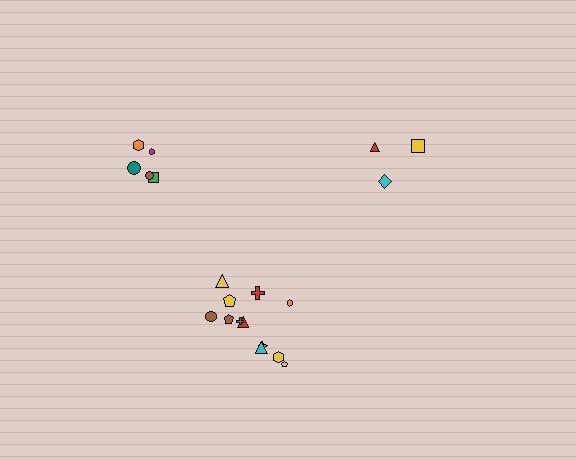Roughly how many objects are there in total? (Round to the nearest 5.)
Roughly 20 objects in total.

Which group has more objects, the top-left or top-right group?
The top-left group.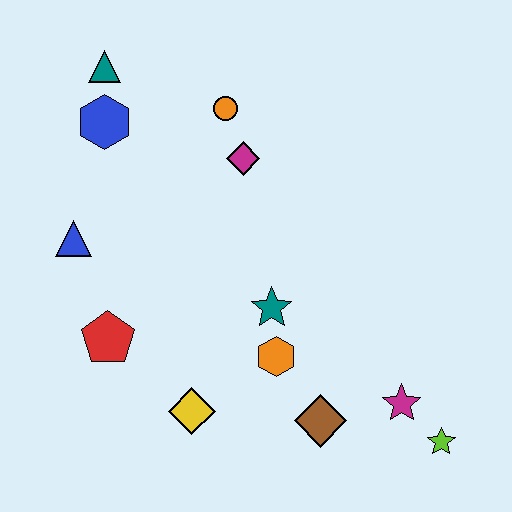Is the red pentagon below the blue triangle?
Yes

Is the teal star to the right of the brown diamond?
No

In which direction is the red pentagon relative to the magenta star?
The red pentagon is to the left of the magenta star.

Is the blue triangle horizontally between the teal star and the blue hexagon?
No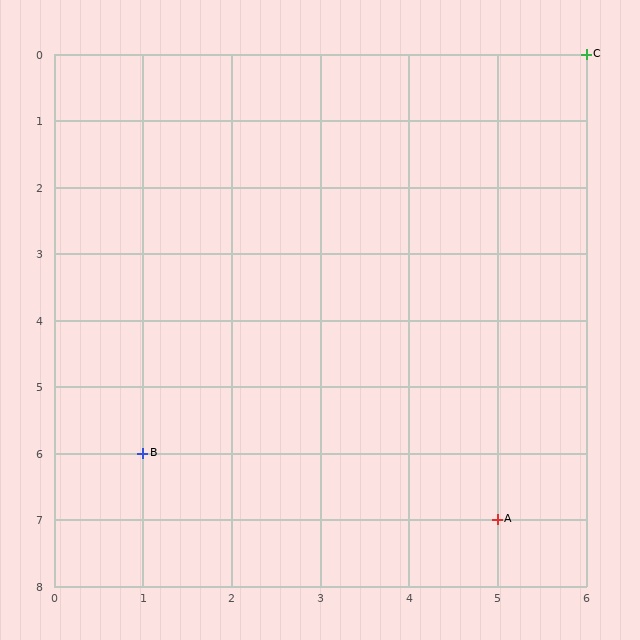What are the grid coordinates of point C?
Point C is at grid coordinates (6, 0).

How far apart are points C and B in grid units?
Points C and B are 5 columns and 6 rows apart (about 7.8 grid units diagonally).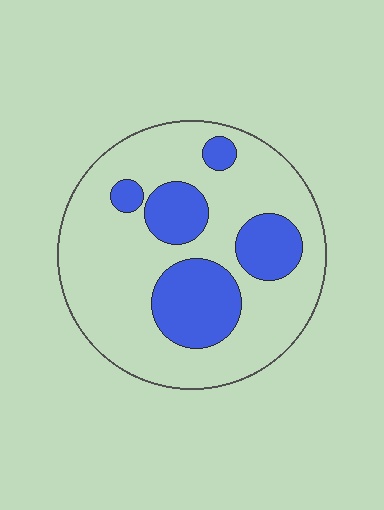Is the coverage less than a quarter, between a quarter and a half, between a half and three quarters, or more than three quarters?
Between a quarter and a half.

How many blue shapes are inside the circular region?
5.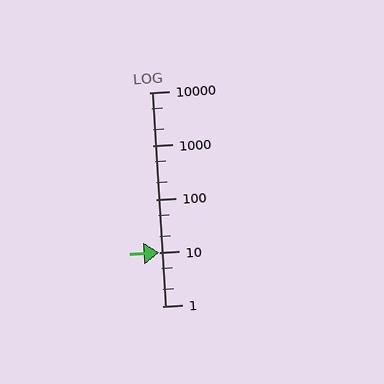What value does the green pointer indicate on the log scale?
The pointer indicates approximately 10.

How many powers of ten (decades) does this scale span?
The scale spans 4 decades, from 1 to 10000.